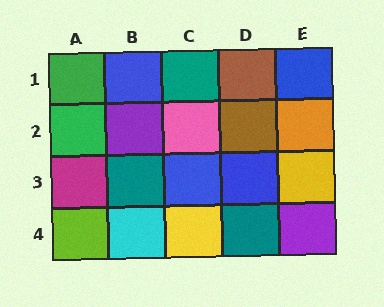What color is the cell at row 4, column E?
Purple.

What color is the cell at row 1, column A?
Green.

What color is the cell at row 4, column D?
Teal.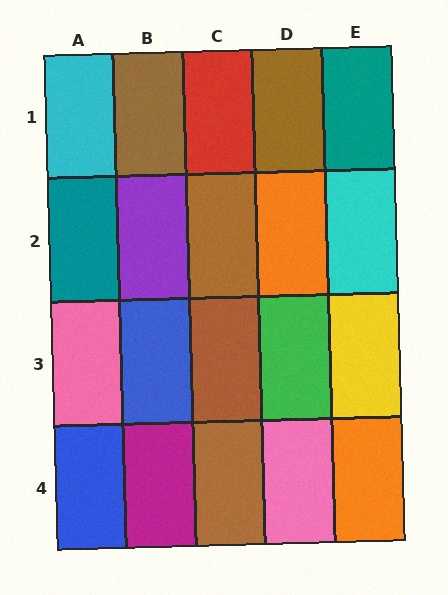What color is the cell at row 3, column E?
Yellow.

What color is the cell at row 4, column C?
Brown.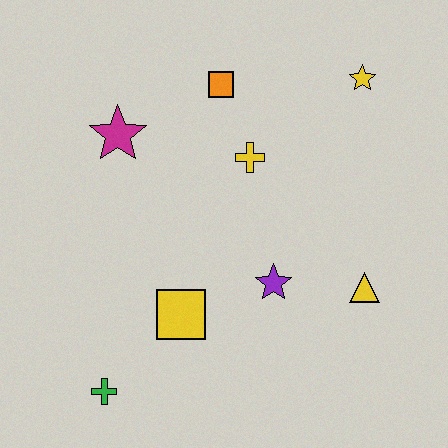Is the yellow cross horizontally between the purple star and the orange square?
Yes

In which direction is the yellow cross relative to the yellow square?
The yellow cross is above the yellow square.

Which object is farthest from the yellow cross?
The green cross is farthest from the yellow cross.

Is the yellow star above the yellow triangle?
Yes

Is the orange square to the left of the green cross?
No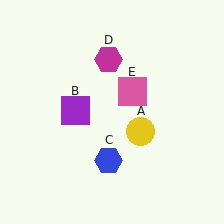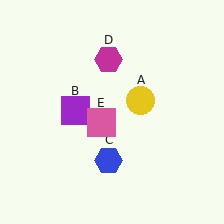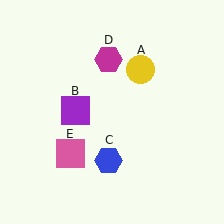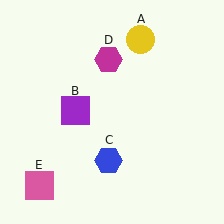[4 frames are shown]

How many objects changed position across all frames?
2 objects changed position: yellow circle (object A), pink square (object E).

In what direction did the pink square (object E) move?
The pink square (object E) moved down and to the left.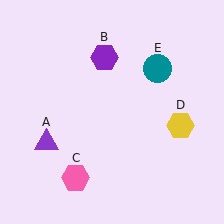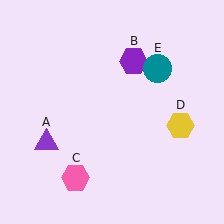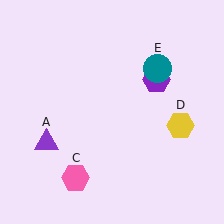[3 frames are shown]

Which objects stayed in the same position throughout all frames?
Purple triangle (object A) and pink hexagon (object C) and yellow hexagon (object D) and teal circle (object E) remained stationary.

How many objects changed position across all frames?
1 object changed position: purple hexagon (object B).